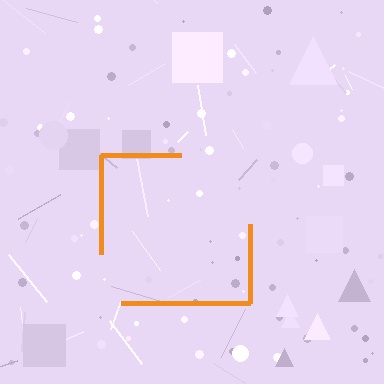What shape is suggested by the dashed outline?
The dashed outline suggests a square.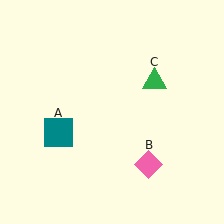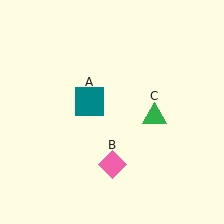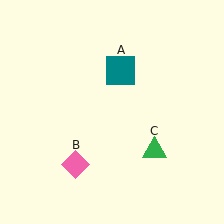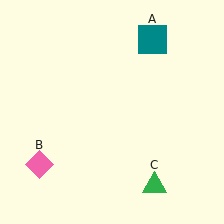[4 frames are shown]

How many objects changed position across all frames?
3 objects changed position: teal square (object A), pink diamond (object B), green triangle (object C).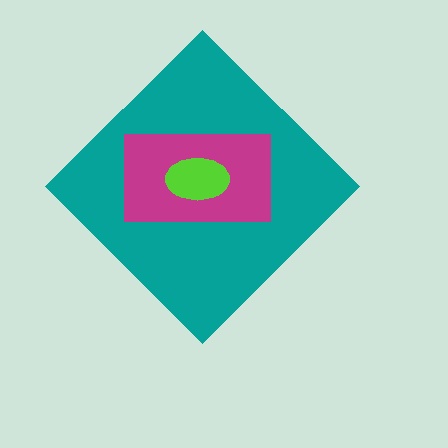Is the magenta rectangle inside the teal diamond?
Yes.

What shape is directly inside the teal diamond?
The magenta rectangle.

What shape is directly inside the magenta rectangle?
The lime ellipse.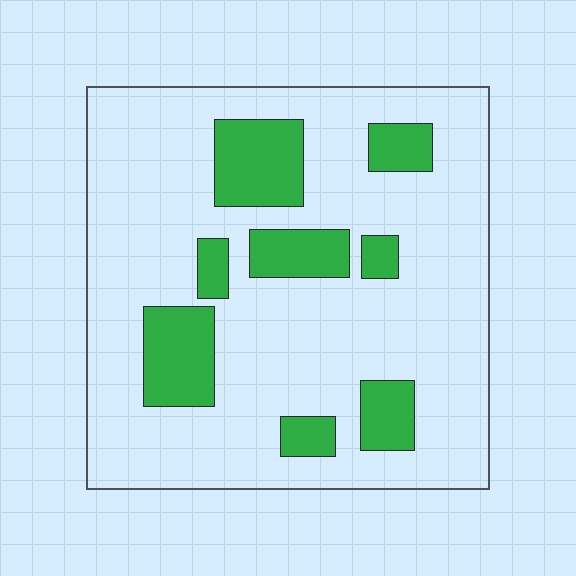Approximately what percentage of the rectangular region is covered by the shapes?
Approximately 20%.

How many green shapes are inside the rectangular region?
8.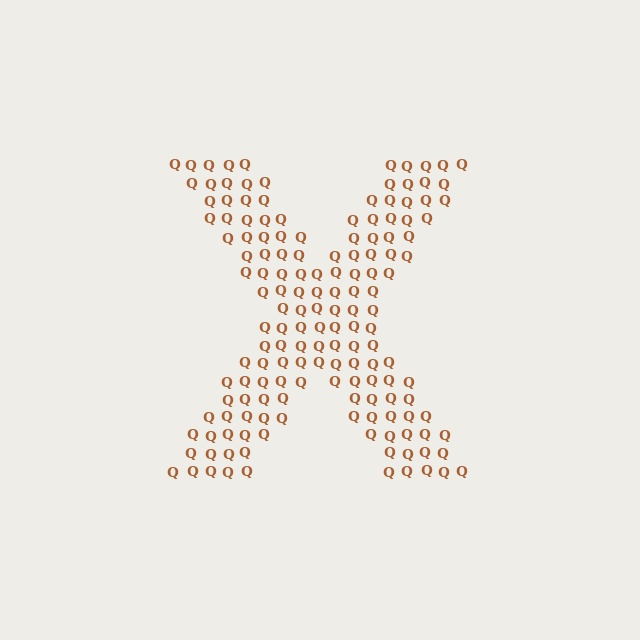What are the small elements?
The small elements are letter Q's.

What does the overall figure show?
The overall figure shows the letter X.